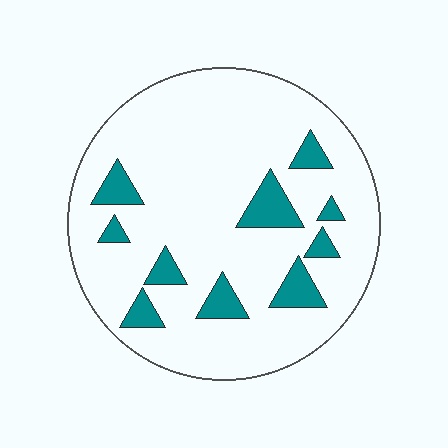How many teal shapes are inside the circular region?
10.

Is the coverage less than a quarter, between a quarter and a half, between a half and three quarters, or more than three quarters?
Less than a quarter.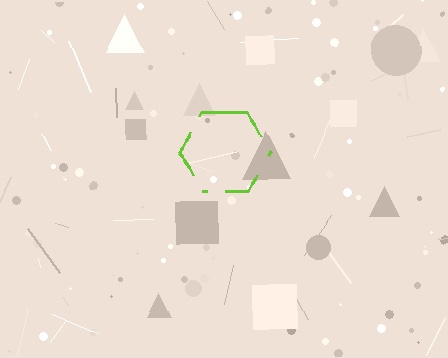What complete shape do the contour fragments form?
The contour fragments form a hexagon.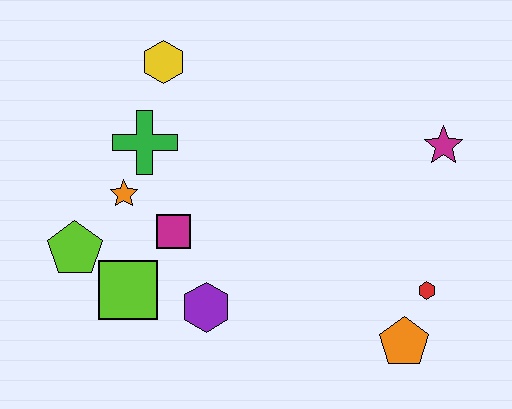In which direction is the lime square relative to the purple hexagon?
The lime square is to the left of the purple hexagon.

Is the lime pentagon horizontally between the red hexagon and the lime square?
No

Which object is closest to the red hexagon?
The orange pentagon is closest to the red hexagon.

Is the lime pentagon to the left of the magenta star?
Yes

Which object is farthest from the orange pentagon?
The yellow hexagon is farthest from the orange pentagon.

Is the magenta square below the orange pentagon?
No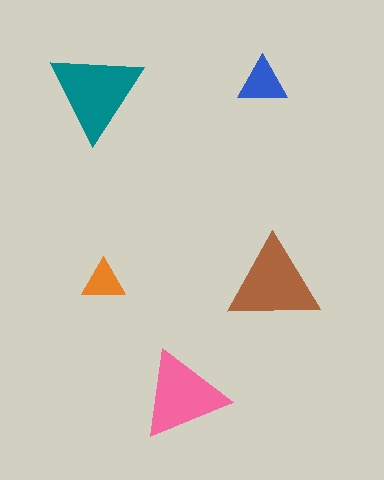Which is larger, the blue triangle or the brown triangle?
The brown one.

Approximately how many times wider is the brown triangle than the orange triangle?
About 2 times wider.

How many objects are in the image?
There are 5 objects in the image.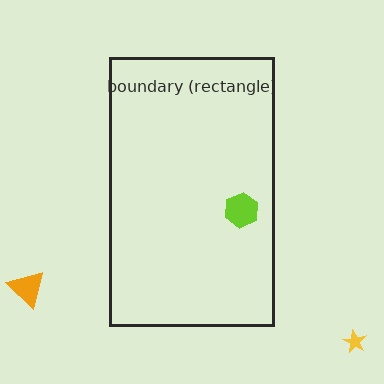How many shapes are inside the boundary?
1 inside, 2 outside.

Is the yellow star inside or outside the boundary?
Outside.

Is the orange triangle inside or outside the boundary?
Outside.